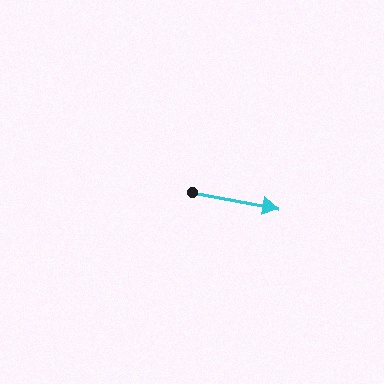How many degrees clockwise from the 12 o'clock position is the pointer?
Approximately 101 degrees.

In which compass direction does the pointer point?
East.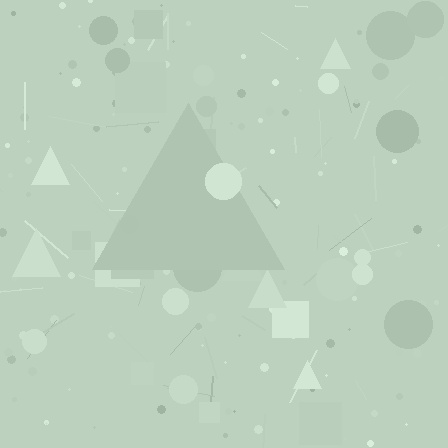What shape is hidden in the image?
A triangle is hidden in the image.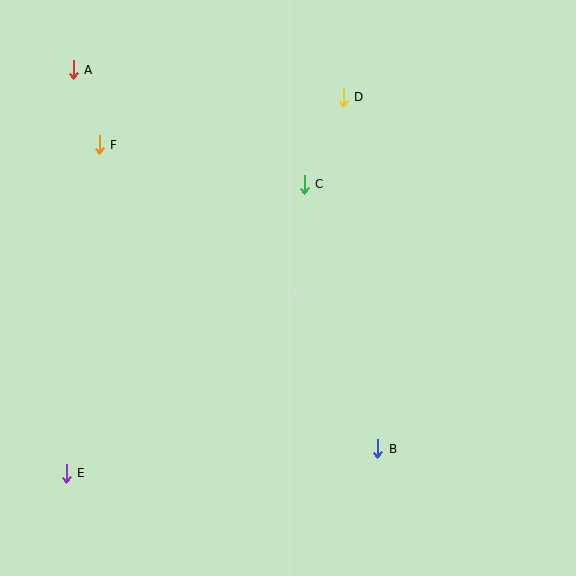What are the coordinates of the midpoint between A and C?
The midpoint between A and C is at (189, 127).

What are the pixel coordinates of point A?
Point A is at (73, 70).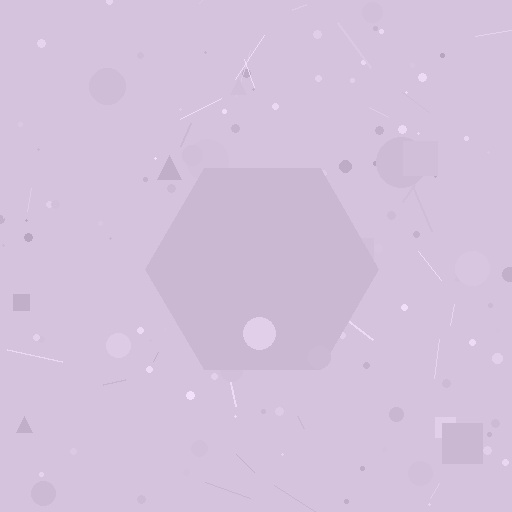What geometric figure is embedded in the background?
A hexagon is embedded in the background.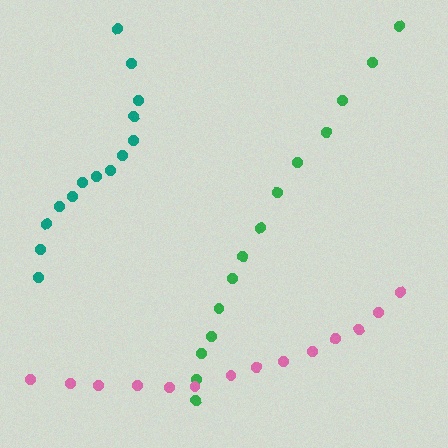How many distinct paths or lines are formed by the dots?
There are 3 distinct paths.